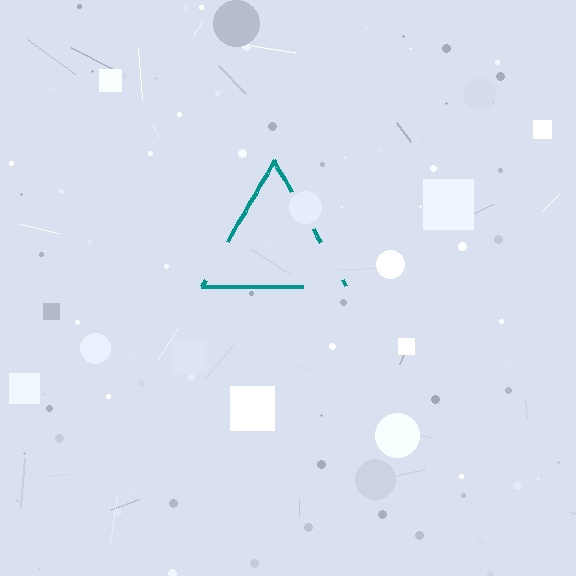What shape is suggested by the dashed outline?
The dashed outline suggests a triangle.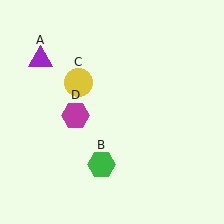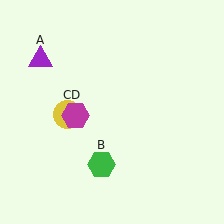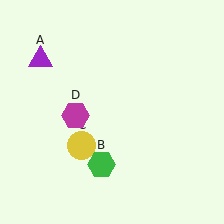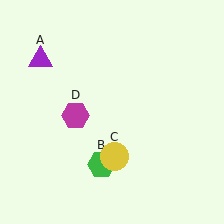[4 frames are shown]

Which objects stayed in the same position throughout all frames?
Purple triangle (object A) and green hexagon (object B) and magenta hexagon (object D) remained stationary.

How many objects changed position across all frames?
1 object changed position: yellow circle (object C).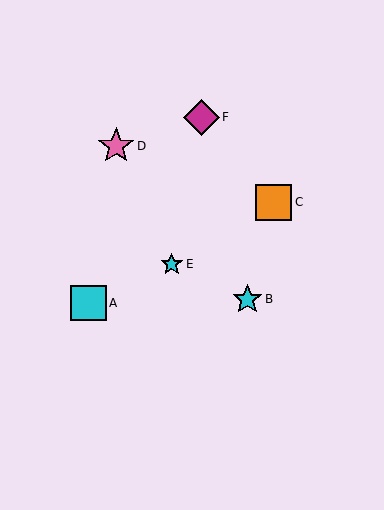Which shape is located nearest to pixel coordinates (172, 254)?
The cyan star (labeled E) at (172, 264) is nearest to that location.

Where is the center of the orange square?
The center of the orange square is at (274, 202).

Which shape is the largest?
The magenta diamond (labeled F) is the largest.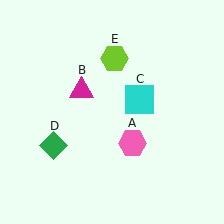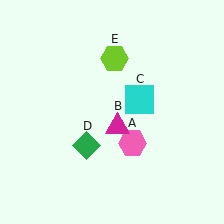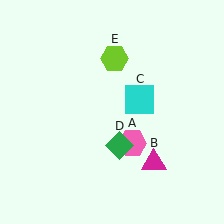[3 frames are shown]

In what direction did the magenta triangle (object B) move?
The magenta triangle (object B) moved down and to the right.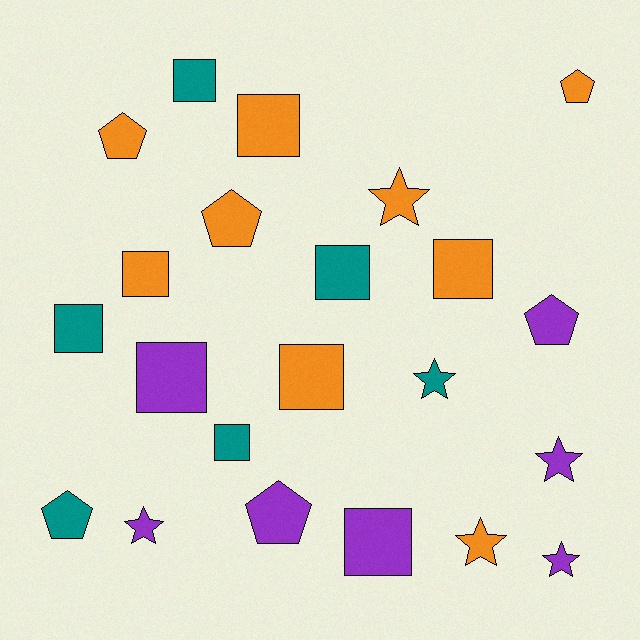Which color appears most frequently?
Orange, with 9 objects.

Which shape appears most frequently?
Square, with 10 objects.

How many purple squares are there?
There are 2 purple squares.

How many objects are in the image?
There are 22 objects.